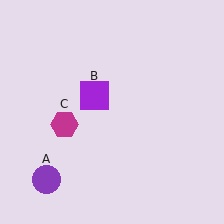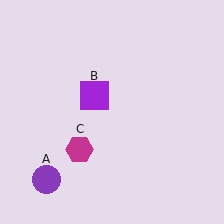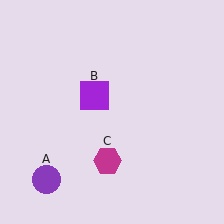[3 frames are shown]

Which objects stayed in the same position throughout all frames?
Purple circle (object A) and purple square (object B) remained stationary.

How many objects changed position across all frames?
1 object changed position: magenta hexagon (object C).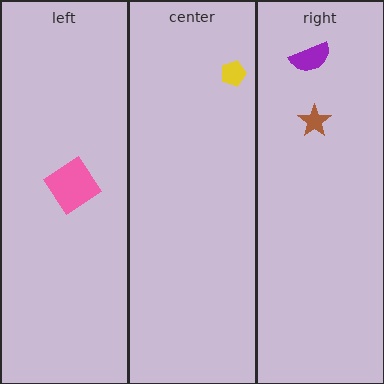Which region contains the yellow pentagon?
The center region.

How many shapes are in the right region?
2.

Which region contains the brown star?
The right region.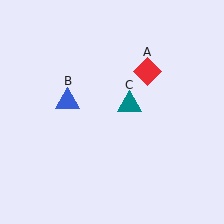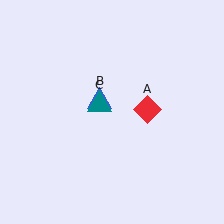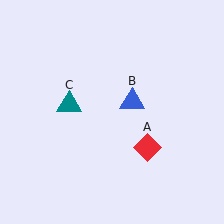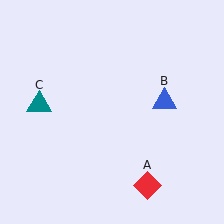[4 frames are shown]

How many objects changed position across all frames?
3 objects changed position: red diamond (object A), blue triangle (object B), teal triangle (object C).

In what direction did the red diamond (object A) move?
The red diamond (object A) moved down.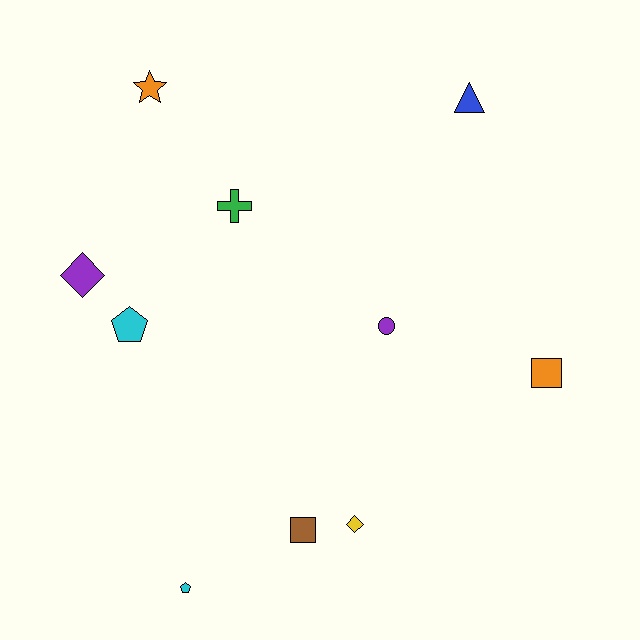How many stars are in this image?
There is 1 star.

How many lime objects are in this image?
There are no lime objects.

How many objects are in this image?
There are 10 objects.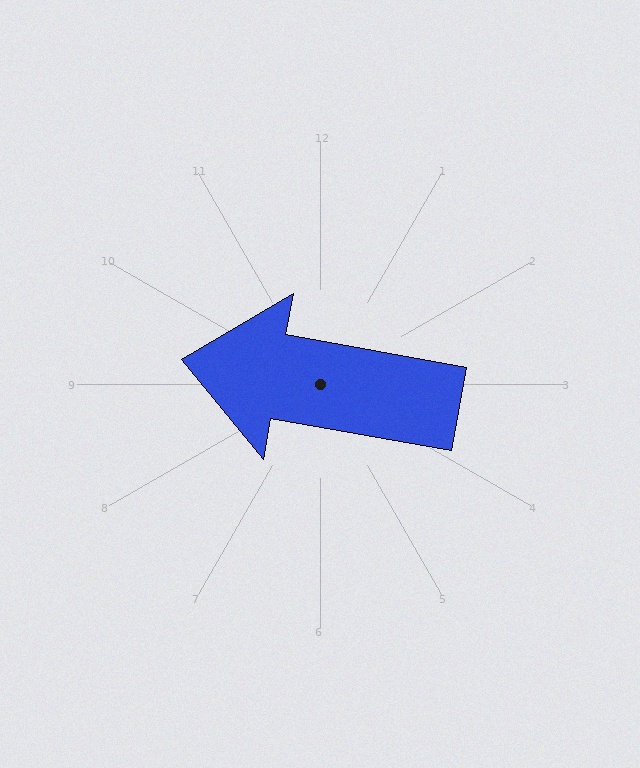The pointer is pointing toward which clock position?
Roughly 9 o'clock.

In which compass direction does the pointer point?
West.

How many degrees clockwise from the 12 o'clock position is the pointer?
Approximately 280 degrees.